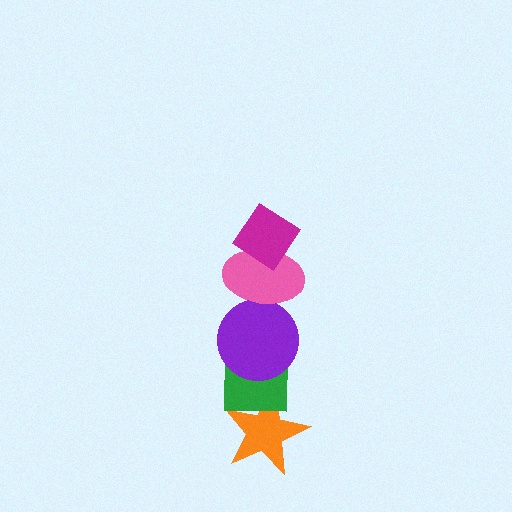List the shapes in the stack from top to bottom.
From top to bottom: the magenta diamond, the pink ellipse, the purple circle, the green square, the orange star.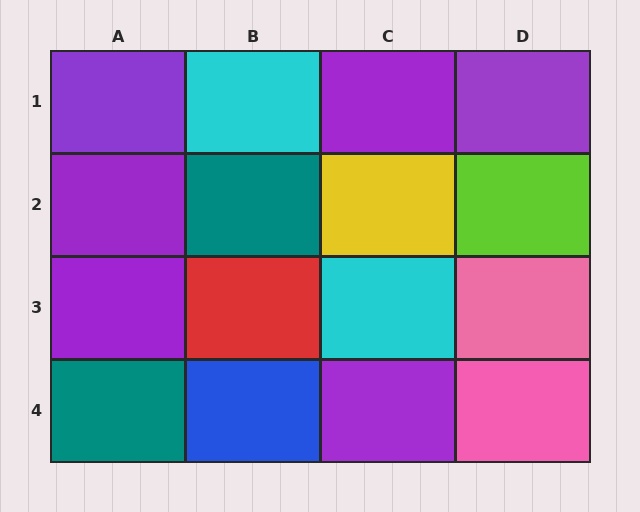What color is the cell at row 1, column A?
Purple.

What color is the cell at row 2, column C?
Yellow.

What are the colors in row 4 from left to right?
Teal, blue, purple, pink.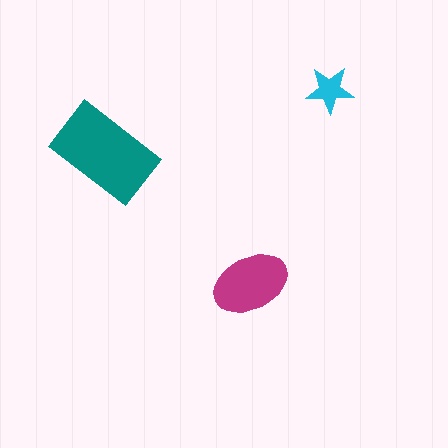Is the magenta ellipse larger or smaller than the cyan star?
Larger.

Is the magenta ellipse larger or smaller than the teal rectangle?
Smaller.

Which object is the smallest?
The cyan star.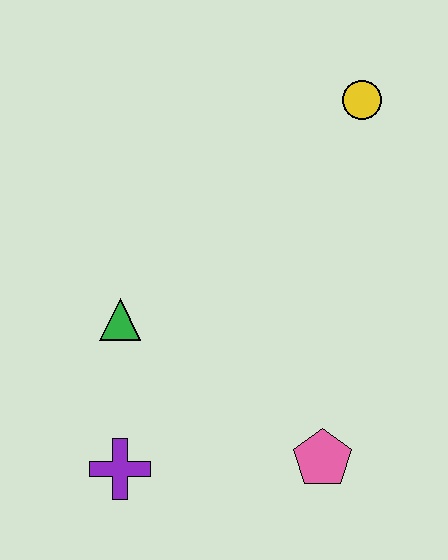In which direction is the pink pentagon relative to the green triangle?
The pink pentagon is to the right of the green triangle.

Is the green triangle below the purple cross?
No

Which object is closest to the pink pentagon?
The purple cross is closest to the pink pentagon.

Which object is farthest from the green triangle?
The yellow circle is farthest from the green triangle.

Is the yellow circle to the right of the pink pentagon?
Yes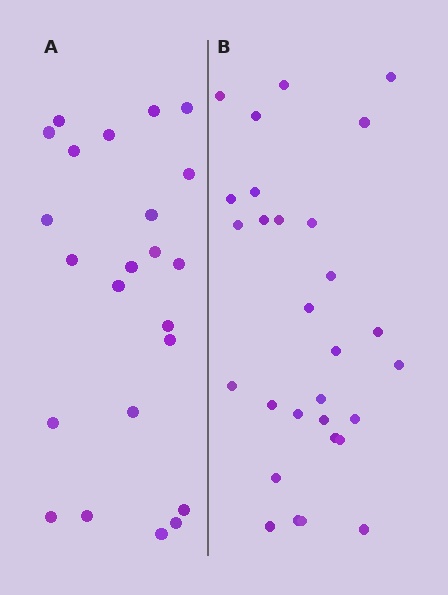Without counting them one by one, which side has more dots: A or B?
Region B (the right region) has more dots.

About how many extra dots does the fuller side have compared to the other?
Region B has about 6 more dots than region A.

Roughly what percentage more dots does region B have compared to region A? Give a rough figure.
About 25% more.